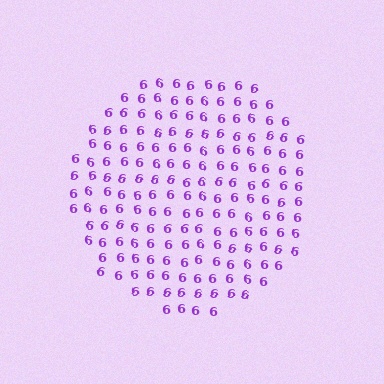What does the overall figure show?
The overall figure shows a circle.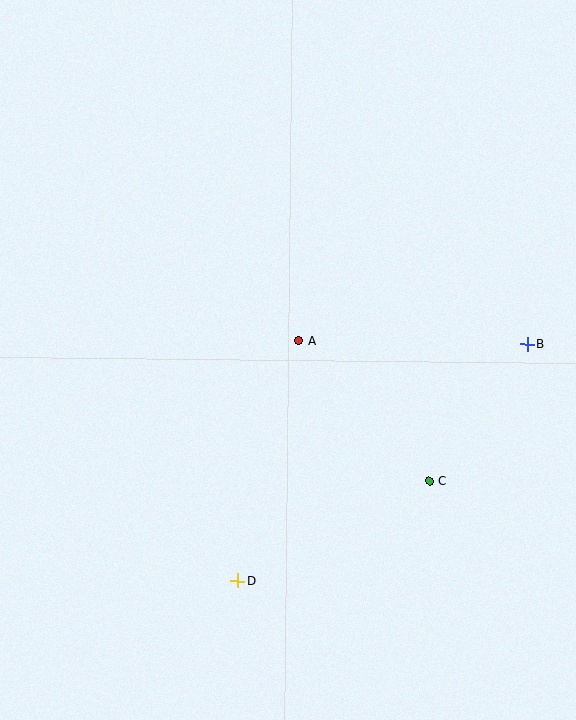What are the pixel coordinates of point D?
Point D is at (237, 581).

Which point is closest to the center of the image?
Point A at (299, 341) is closest to the center.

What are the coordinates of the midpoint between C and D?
The midpoint between C and D is at (333, 531).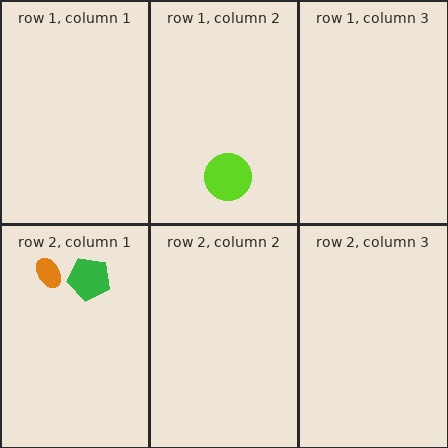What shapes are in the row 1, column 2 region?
The lime circle.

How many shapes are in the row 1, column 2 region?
1.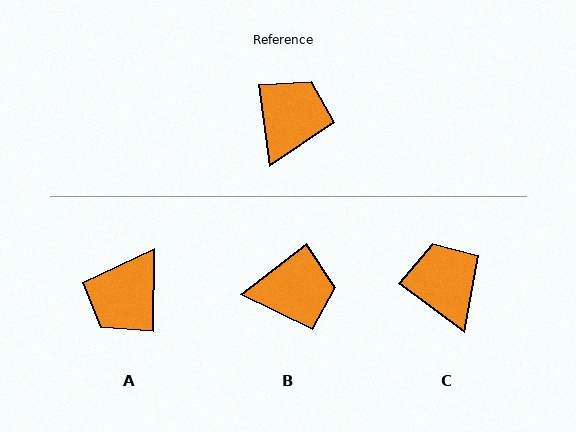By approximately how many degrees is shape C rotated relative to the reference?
Approximately 46 degrees counter-clockwise.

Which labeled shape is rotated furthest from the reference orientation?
A, about 172 degrees away.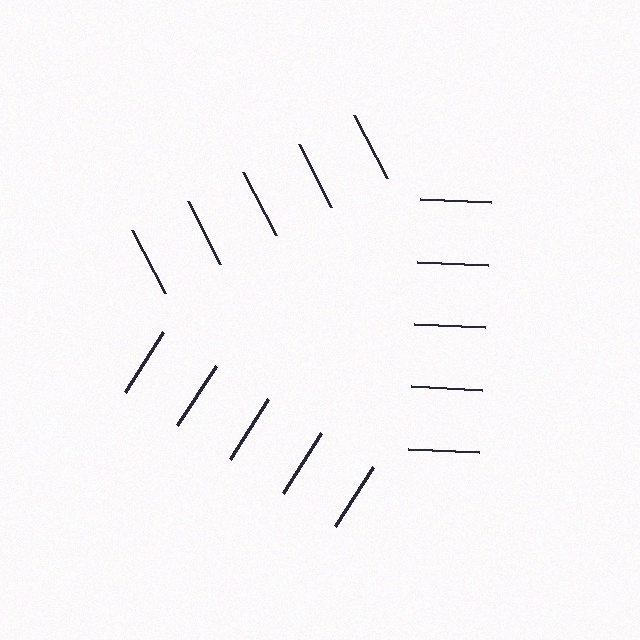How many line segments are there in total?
15 — 5 along each of the 3 edges.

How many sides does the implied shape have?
3 sides — the line-ends trace a triangle.